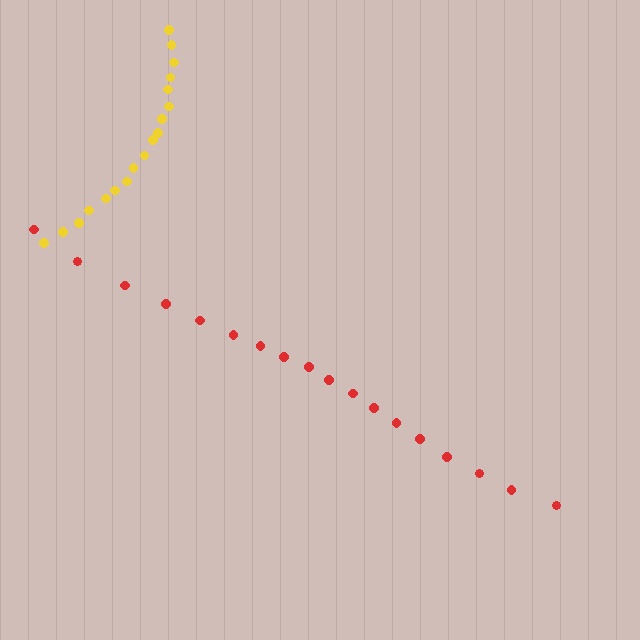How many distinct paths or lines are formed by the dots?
There are 2 distinct paths.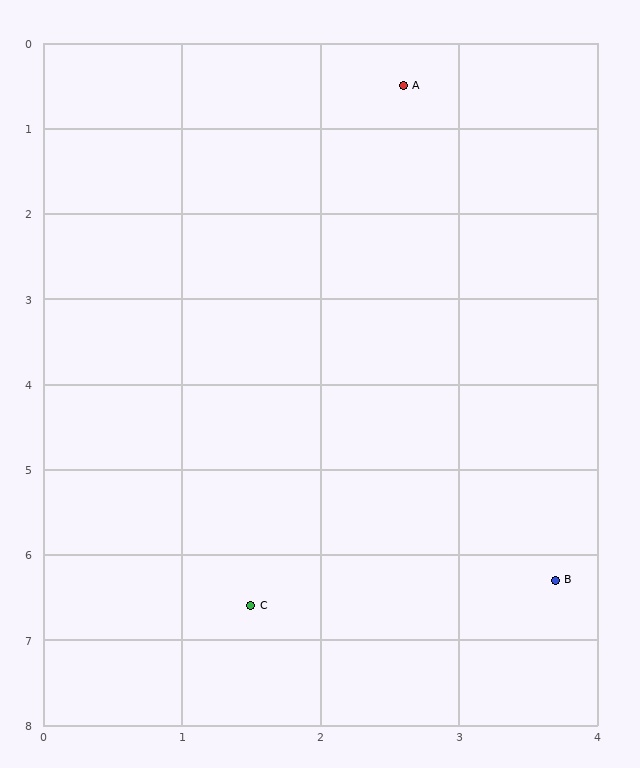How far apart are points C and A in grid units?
Points C and A are about 6.2 grid units apart.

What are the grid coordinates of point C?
Point C is at approximately (1.5, 6.6).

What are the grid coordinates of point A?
Point A is at approximately (2.6, 0.5).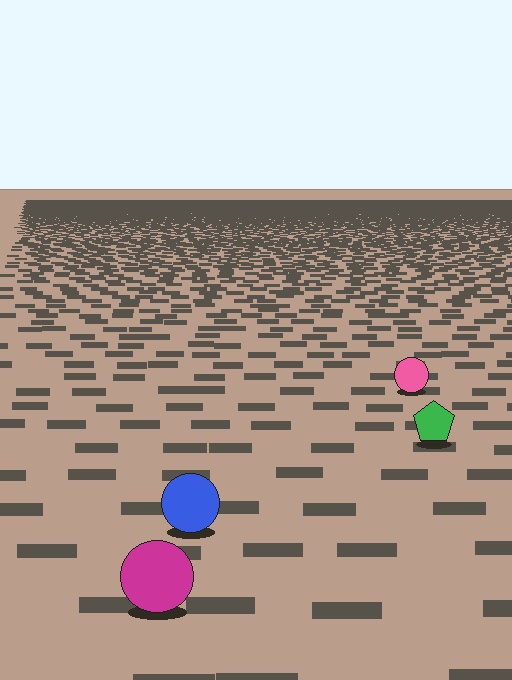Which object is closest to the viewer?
The magenta circle is closest. The texture marks near it are larger and more spread out.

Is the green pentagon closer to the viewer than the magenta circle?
No. The magenta circle is closer — you can tell from the texture gradient: the ground texture is coarser near it.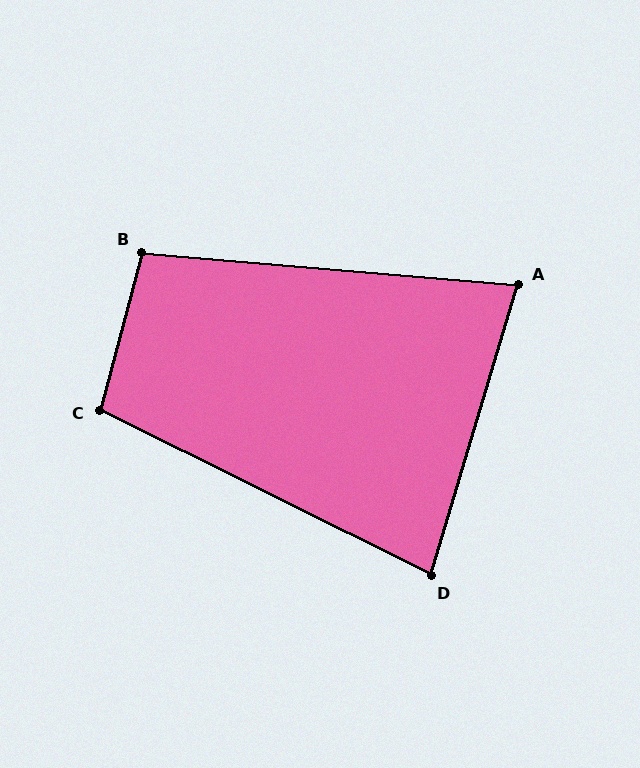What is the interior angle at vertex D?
Approximately 80 degrees (acute).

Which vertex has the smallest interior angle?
A, at approximately 78 degrees.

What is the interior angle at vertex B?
Approximately 100 degrees (obtuse).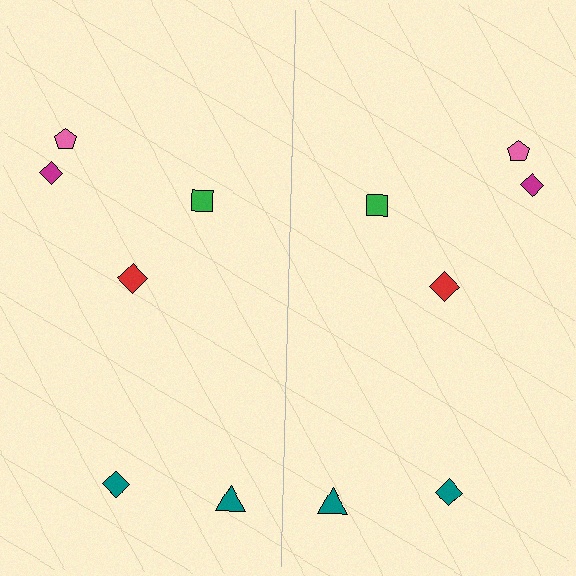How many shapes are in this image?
There are 12 shapes in this image.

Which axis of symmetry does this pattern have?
The pattern has a vertical axis of symmetry running through the center of the image.